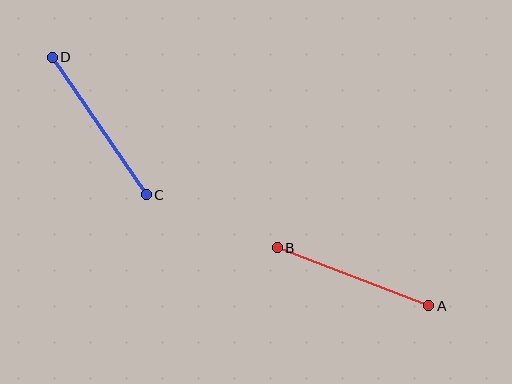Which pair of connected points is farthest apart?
Points C and D are farthest apart.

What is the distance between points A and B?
The distance is approximately 162 pixels.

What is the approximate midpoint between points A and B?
The midpoint is at approximately (353, 277) pixels.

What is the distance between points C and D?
The distance is approximately 167 pixels.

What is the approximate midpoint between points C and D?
The midpoint is at approximately (99, 126) pixels.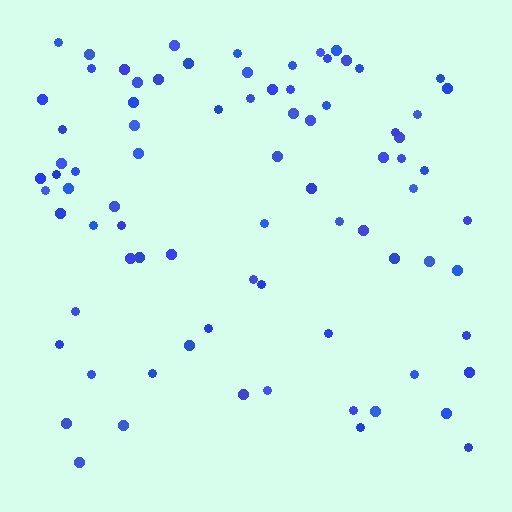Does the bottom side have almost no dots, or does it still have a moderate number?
Still a moderate number, just noticeably fewer than the top.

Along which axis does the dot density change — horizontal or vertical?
Vertical.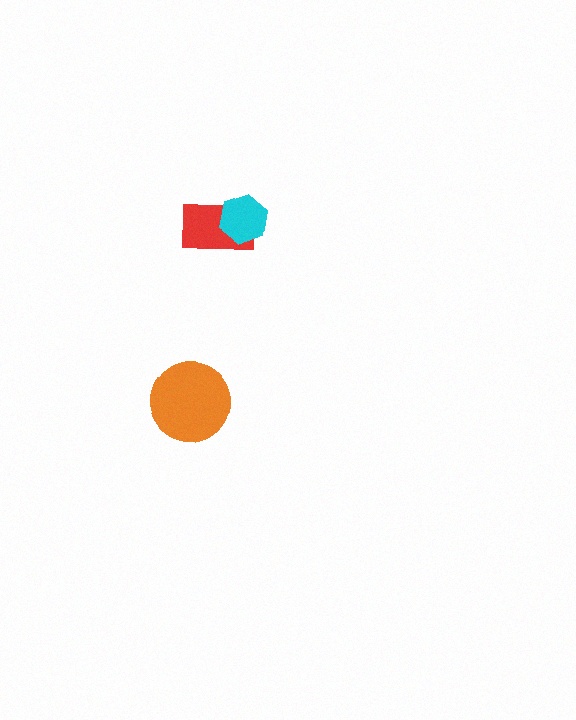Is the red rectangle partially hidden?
Yes, it is partially covered by another shape.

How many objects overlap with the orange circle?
0 objects overlap with the orange circle.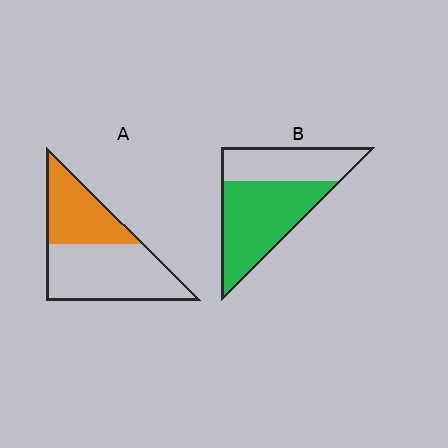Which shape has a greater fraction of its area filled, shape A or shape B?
Shape B.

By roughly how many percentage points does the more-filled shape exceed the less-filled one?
By roughly 20 percentage points (B over A).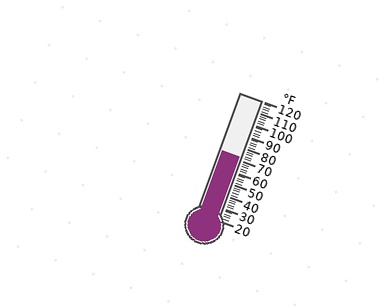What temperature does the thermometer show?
The thermometer shows approximately 72°F.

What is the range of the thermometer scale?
The thermometer scale ranges from 20°F to 120°F.